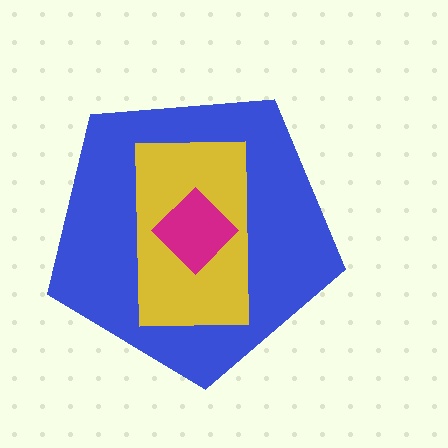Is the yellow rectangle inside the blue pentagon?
Yes.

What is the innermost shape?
The magenta diamond.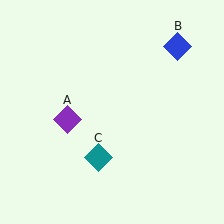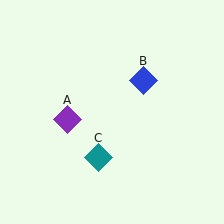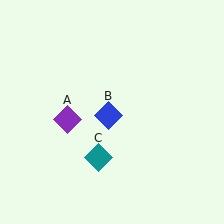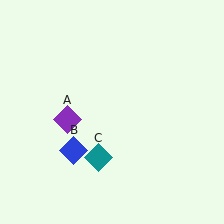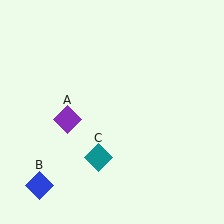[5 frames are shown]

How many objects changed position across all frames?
1 object changed position: blue diamond (object B).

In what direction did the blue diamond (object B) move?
The blue diamond (object B) moved down and to the left.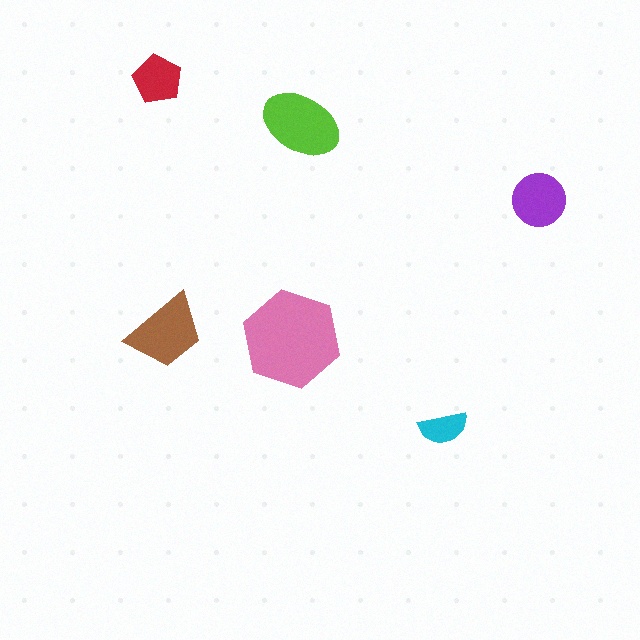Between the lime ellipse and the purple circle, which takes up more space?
The lime ellipse.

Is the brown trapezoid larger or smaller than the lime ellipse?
Smaller.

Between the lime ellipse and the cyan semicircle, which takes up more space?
The lime ellipse.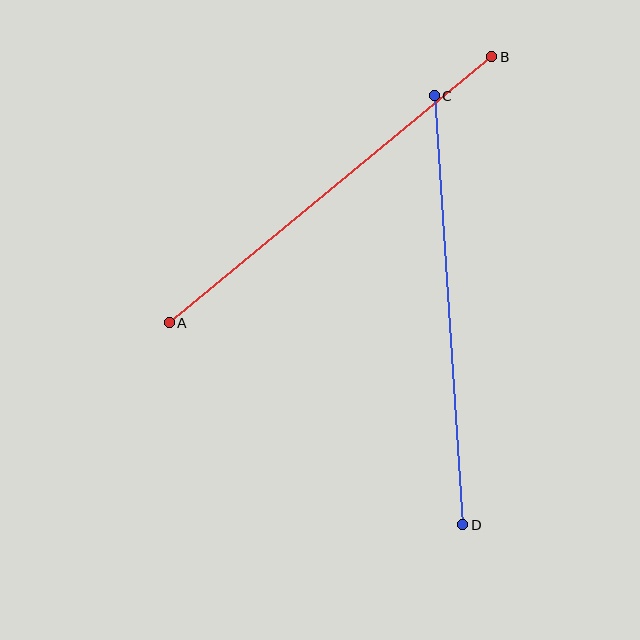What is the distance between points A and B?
The distance is approximately 418 pixels.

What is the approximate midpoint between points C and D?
The midpoint is at approximately (448, 310) pixels.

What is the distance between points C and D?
The distance is approximately 430 pixels.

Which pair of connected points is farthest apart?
Points C and D are farthest apart.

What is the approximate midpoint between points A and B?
The midpoint is at approximately (331, 190) pixels.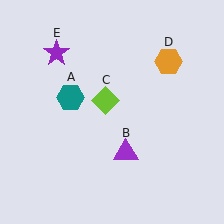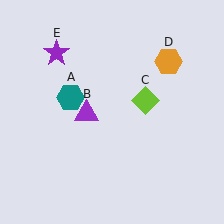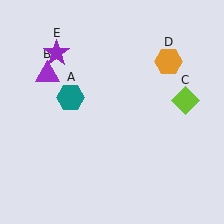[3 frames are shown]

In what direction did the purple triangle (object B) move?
The purple triangle (object B) moved up and to the left.